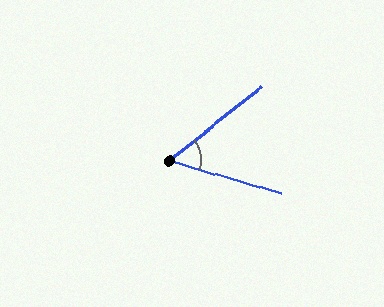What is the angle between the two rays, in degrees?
Approximately 55 degrees.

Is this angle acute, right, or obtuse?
It is acute.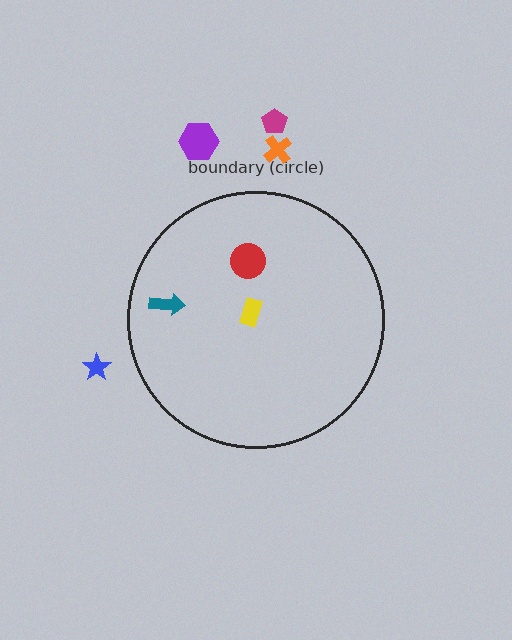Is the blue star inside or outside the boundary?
Outside.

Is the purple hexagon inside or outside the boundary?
Outside.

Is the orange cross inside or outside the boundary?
Outside.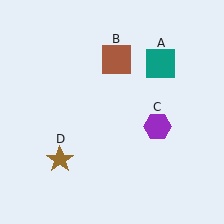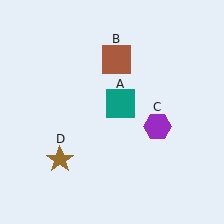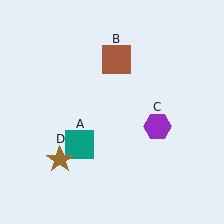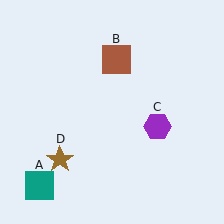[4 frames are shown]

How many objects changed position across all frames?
1 object changed position: teal square (object A).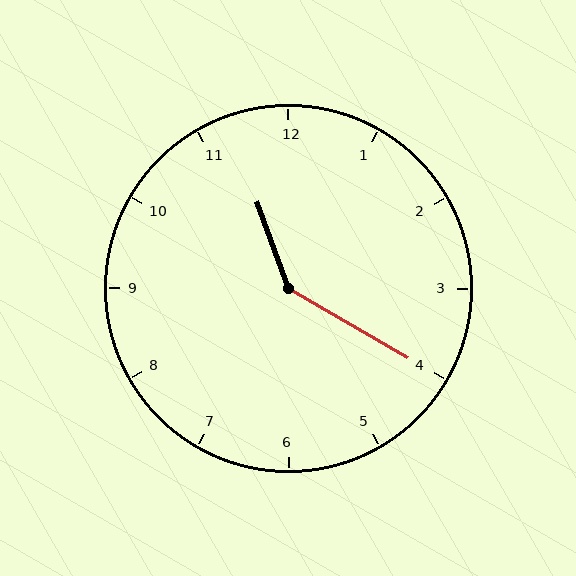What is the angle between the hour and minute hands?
Approximately 140 degrees.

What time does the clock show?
11:20.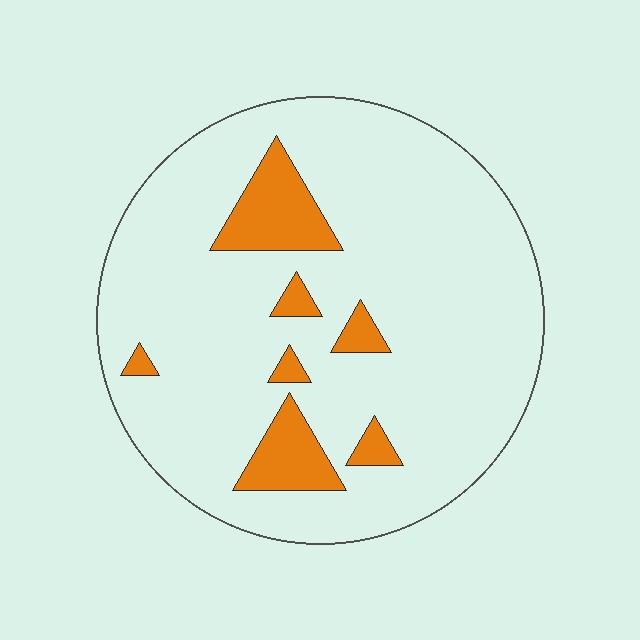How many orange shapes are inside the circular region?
7.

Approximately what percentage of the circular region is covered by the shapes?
Approximately 10%.